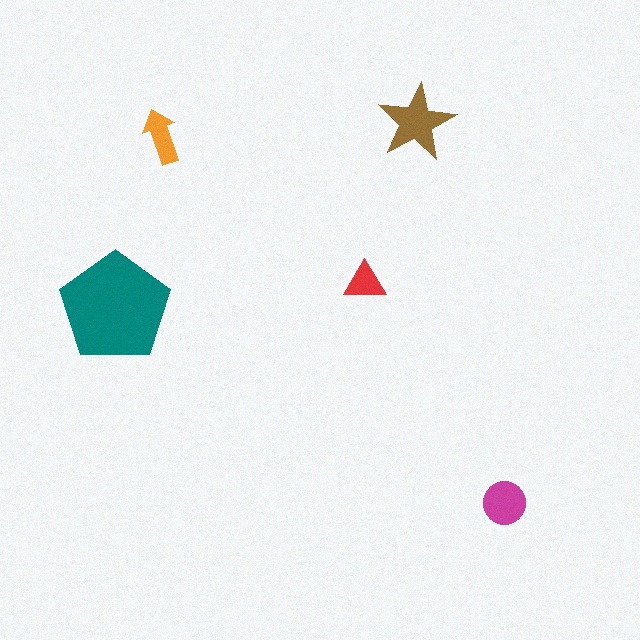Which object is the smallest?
The red triangle.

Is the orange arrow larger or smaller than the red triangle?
Larger.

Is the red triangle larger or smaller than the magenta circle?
Smaller.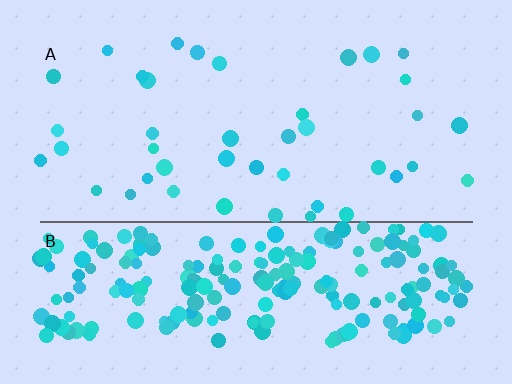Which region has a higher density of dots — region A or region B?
B (the bottom).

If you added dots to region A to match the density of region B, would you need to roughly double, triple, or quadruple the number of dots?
Approximately quadruple.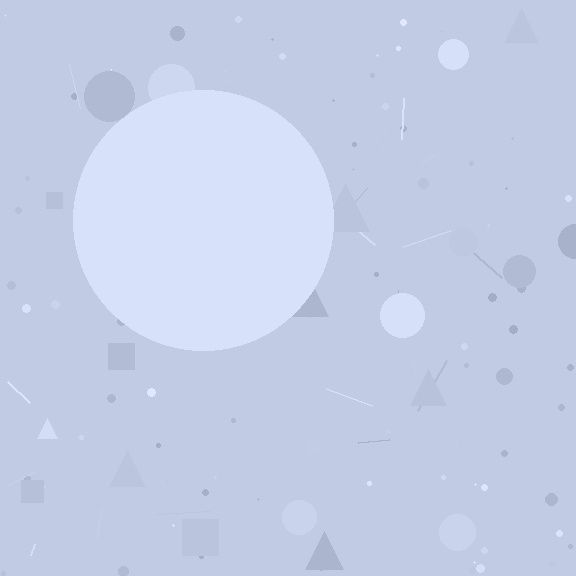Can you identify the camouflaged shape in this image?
The camouflaged shape is a circle.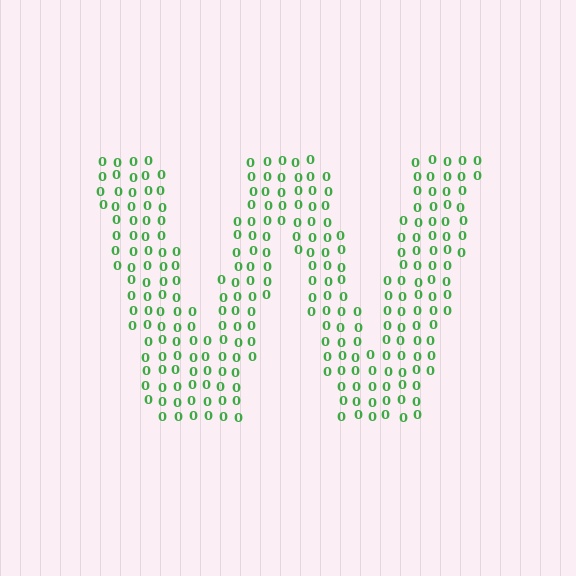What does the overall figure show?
The overall figure shows the letter W.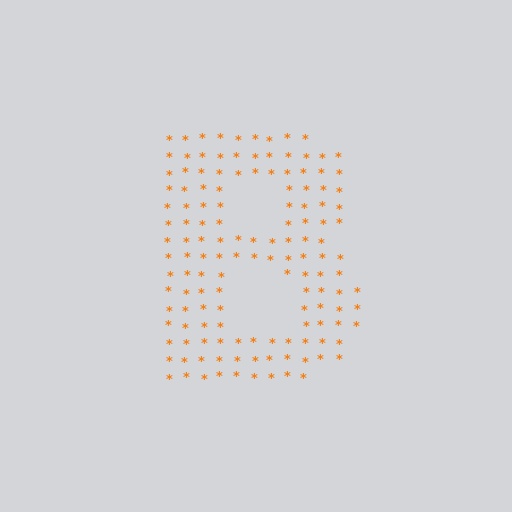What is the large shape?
The large shape is the letter B.